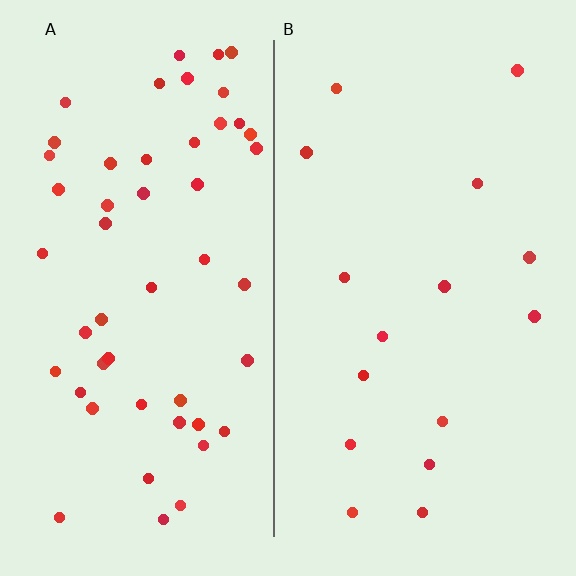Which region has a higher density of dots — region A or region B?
A (the left).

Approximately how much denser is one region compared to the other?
Approximately 3.2× — region A over region B.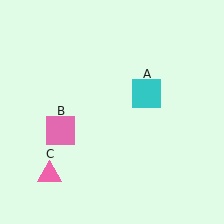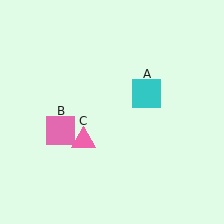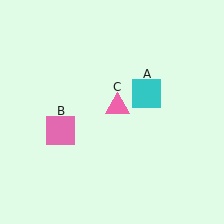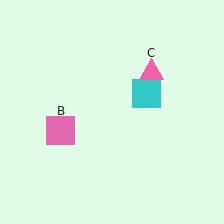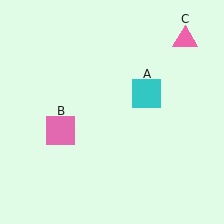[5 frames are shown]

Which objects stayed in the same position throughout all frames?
Cyan square (object A) and pink square (object B) remained stationary.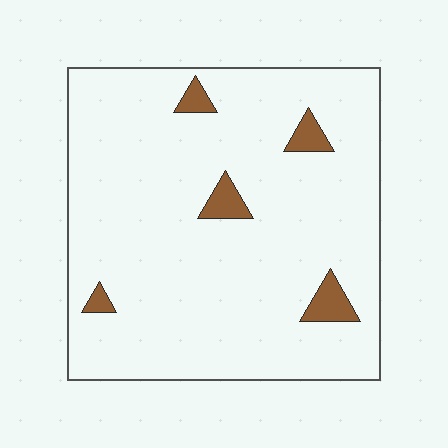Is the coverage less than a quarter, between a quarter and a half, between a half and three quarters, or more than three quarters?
Less than a quarter.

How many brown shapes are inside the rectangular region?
5.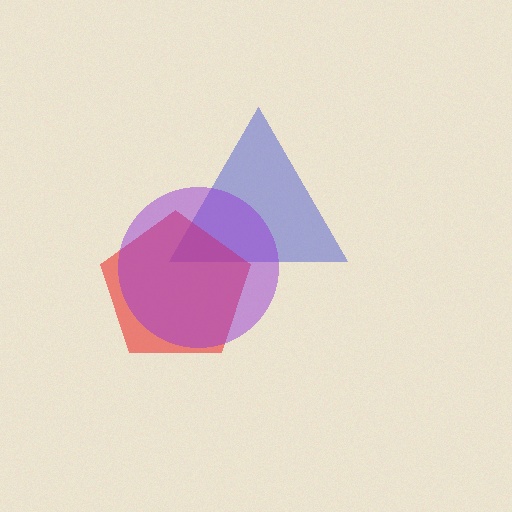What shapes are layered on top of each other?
The layered shapes are: a blue triangle, a red pentagon, a purple circle.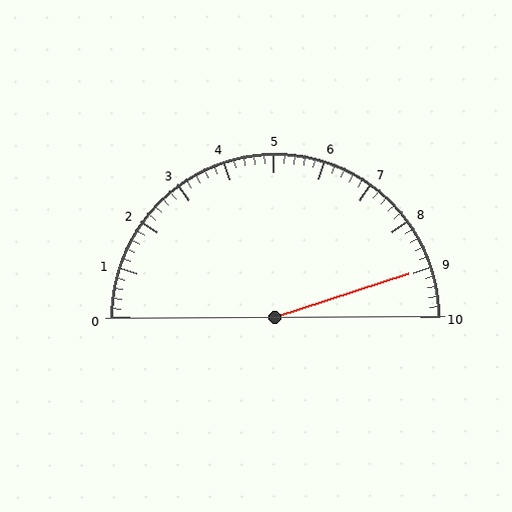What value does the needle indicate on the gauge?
The needle indicates approximately 9.0.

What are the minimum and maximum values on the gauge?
The gauge ranges from 0 to 10.